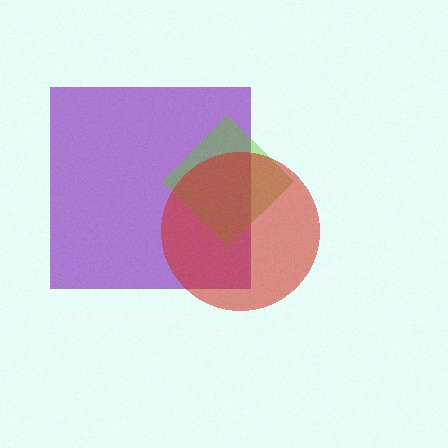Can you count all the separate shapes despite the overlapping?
Yes, there are 3 separate shapes.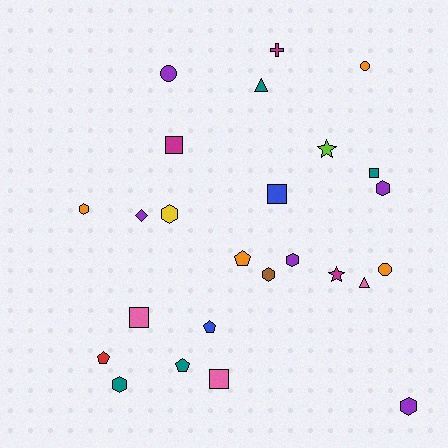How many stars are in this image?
There are 2 stars.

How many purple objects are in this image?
There are 5 purple objects.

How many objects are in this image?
There are 25 objects.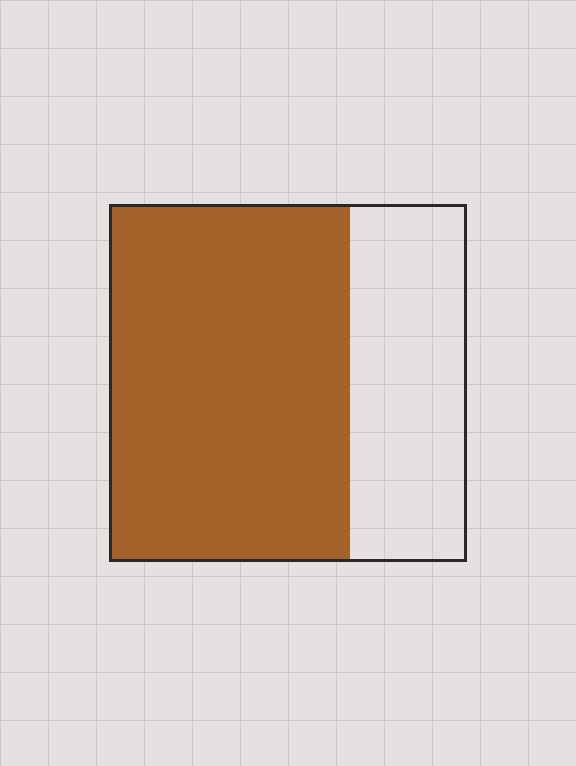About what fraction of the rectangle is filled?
About two thirds (2/3).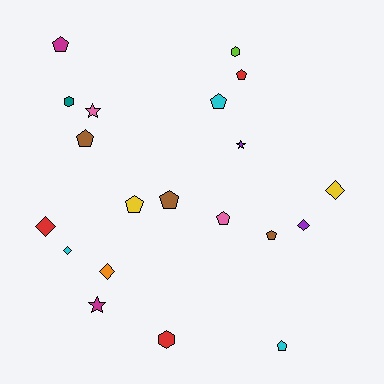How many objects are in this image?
There are 20 objects.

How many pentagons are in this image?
There are 9 pentagons.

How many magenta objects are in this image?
There are 2 magenta objects.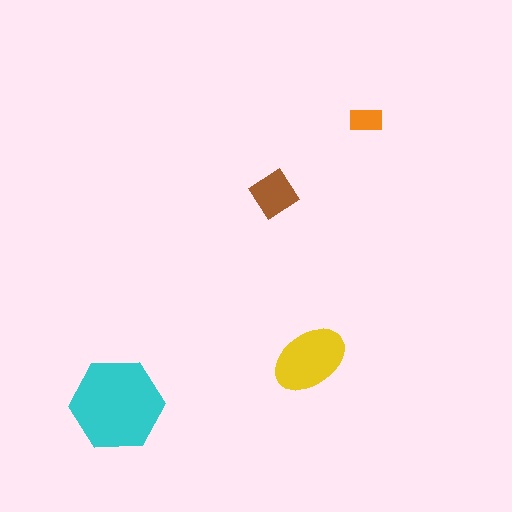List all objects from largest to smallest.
The cyan hexagon, the yellow ellipse, the brown diamond, the orange rectangle.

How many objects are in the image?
There are 4 objects in the image.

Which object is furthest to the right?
The orange rectangle is rightmost.